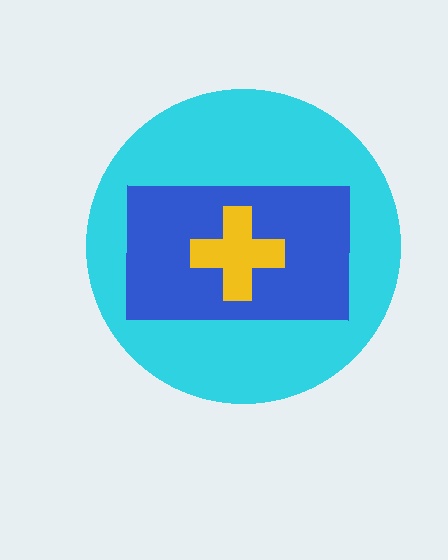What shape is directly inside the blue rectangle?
The yellow cross.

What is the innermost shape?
The yellow cross.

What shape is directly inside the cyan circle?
The blue rectangle.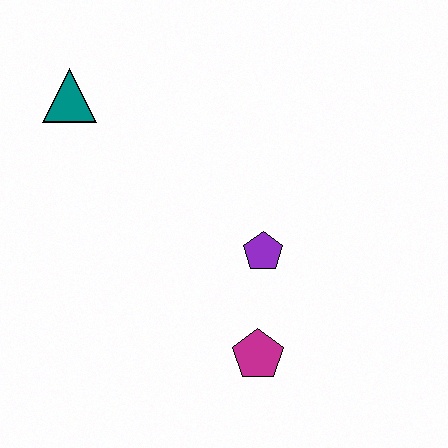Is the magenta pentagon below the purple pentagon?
Yes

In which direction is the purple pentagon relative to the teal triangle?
The purple pentagon is to the right of the teal triangle.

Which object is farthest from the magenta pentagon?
The teal triangle is farthest from the magenta pentagon.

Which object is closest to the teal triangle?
The purple pentagon is closest to the teal triangle.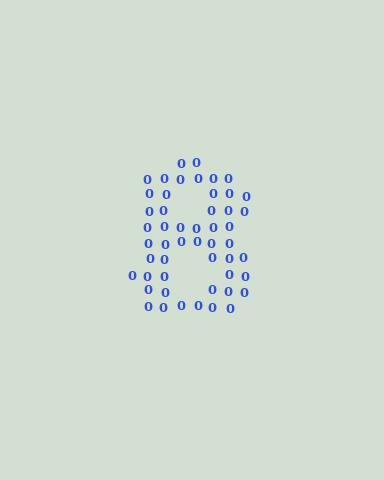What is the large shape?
The large shape is the digit 8.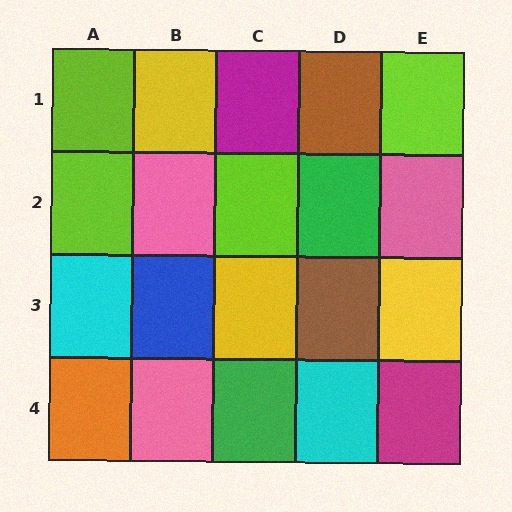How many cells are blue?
1 cell is blue.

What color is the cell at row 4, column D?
Cyan.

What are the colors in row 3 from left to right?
Cyan, blue, yellow, brown, yellow.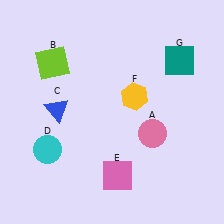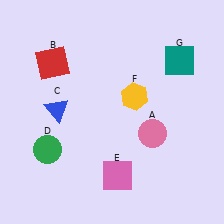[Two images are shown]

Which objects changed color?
B changed from lime to red. D changed from cyan to green.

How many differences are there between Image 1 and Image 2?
There are 2 differences between the two images.